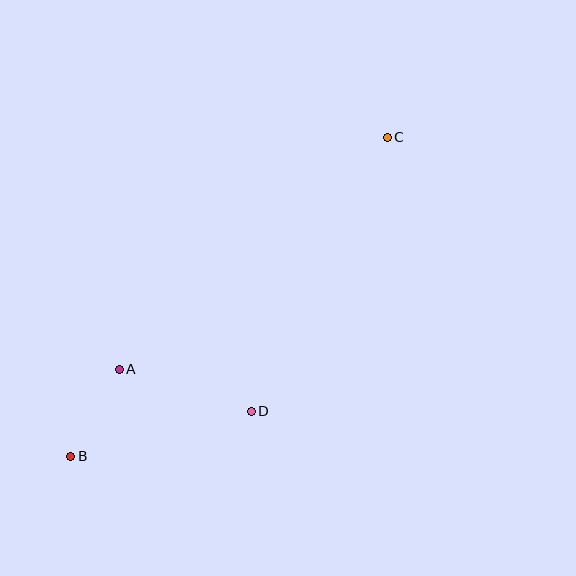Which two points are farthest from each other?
Points B and C are farthest from each other.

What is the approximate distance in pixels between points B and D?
The distance between B and D is approximately 186 pixels.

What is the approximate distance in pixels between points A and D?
The distance between A and D is approximately 138 pixels.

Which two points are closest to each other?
Points A and B are closest to each other.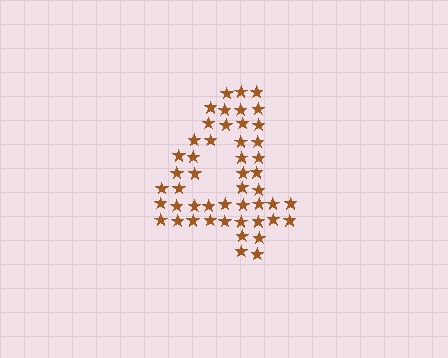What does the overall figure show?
The overall figure shows the digit 4.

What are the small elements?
The small elements are stars.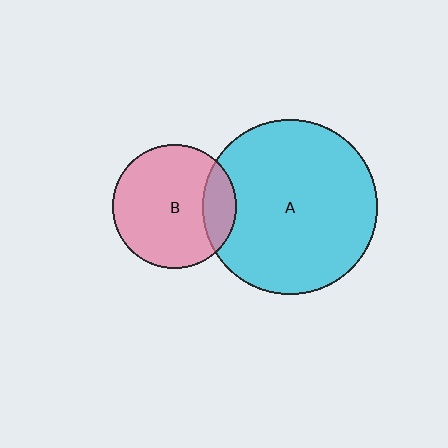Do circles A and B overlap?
Yes.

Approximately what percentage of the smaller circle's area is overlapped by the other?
Approximately 20%.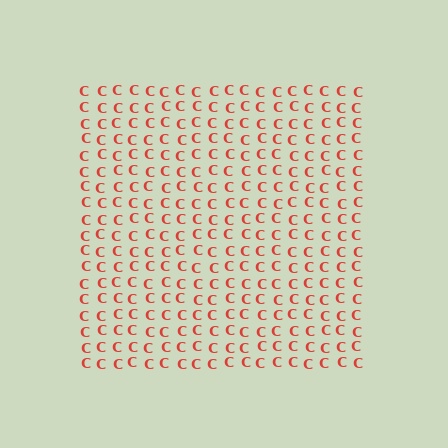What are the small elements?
The small elements are letter C's.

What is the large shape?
The large shape is a square.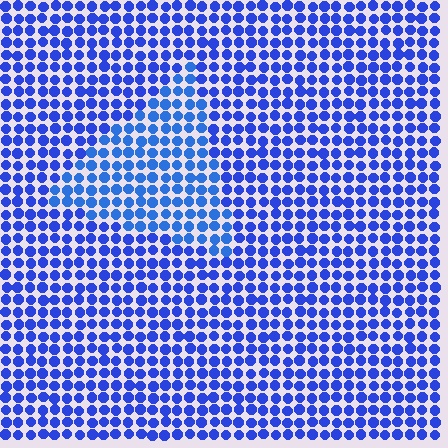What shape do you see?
I see a triangle.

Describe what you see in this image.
The image is filled with small blue elements in a uniform arrangement. A triangle-shaped region is visible where the elements are tinted to a slightly different hue, forming a subtle color boundary.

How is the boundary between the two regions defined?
The boundary is defined purely by a slight shift in hue (about 16 degrees). Spacing, size, and orientation are identical on both sides.